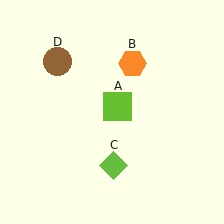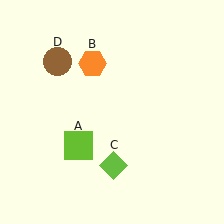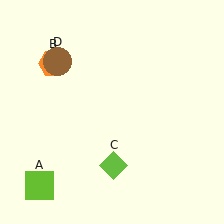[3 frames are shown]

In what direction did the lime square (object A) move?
The lime square (object A) moved down and to the left.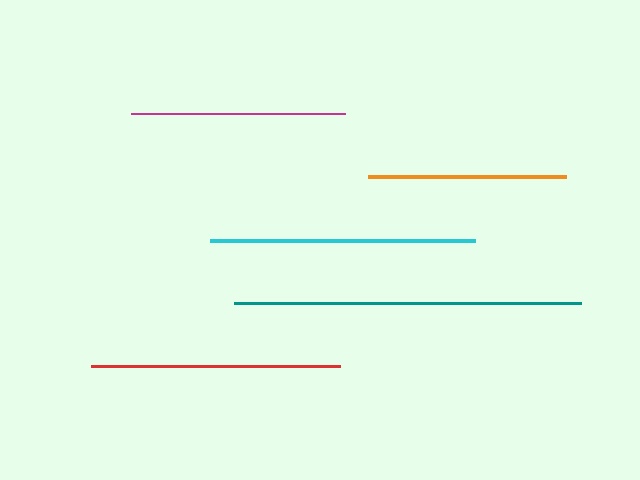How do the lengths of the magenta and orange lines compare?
The magenta and orange lines are approximately the same length.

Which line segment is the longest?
The teal line is the longest at approximately 347 pixels.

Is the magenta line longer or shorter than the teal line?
The teal line is longer than the magenta line.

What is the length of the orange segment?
The orange segment is approximately 198 pixels long.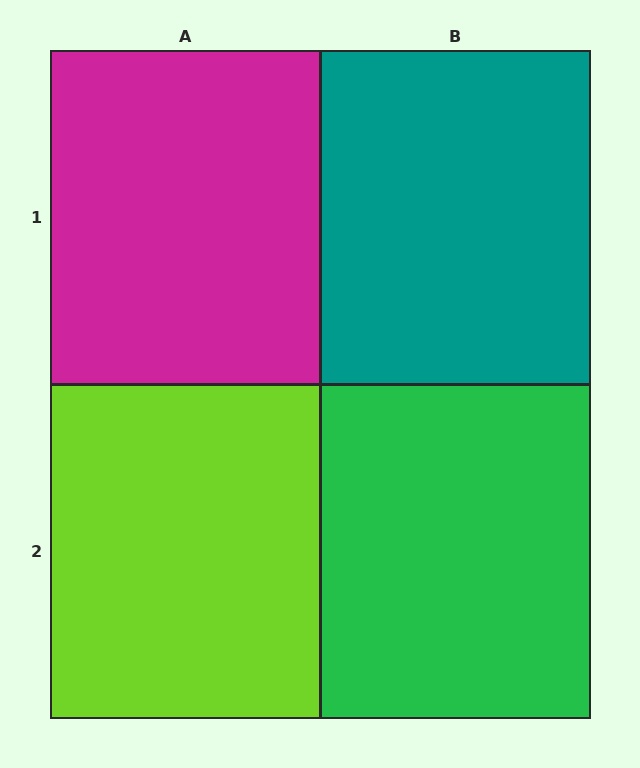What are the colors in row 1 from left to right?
Magenta, teal.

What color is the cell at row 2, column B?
Green.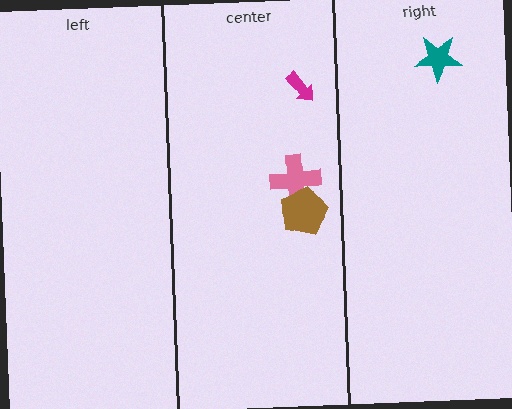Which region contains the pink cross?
The center region.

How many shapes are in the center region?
3.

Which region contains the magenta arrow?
The center region.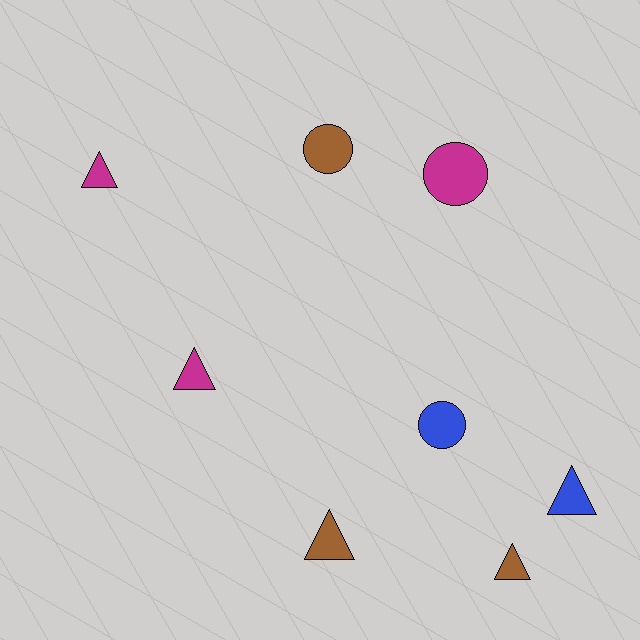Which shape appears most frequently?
Triangle, with 5 objects.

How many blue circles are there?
There is 1 blue circle.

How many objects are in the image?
There are 8 objects.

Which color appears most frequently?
Brown, with 3 objects.